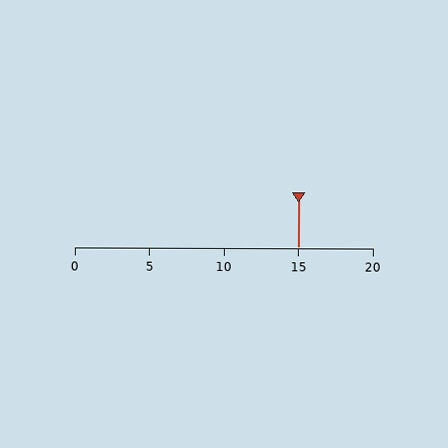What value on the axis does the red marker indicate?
The marker indicates approximately 15.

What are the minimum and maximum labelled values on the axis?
The axis runs from 0 to 20.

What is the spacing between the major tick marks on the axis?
The major ticks are spaced 5 apart.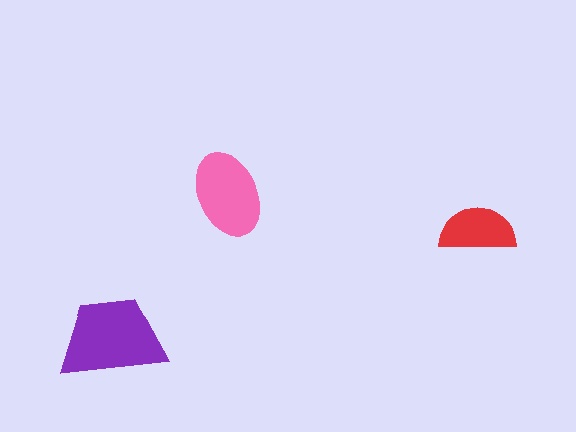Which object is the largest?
The purple trapezoid.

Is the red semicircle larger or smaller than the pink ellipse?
Smaller.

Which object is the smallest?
The red semicircle.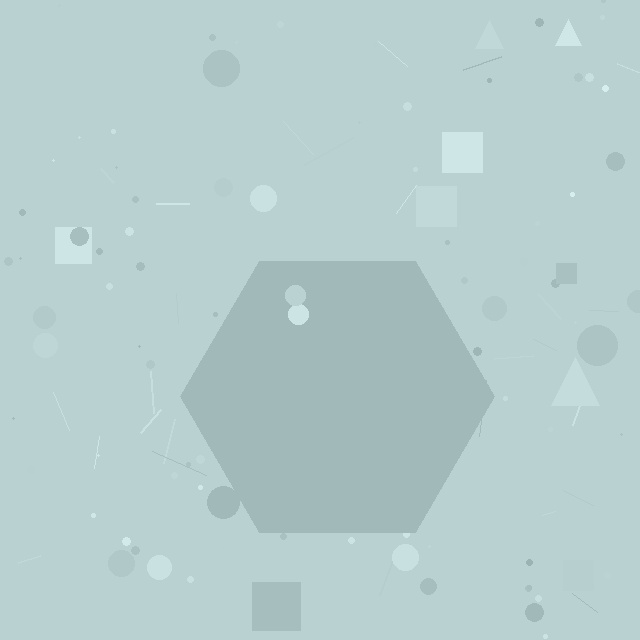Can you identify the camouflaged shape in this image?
The camouflaged shape is a hexagon.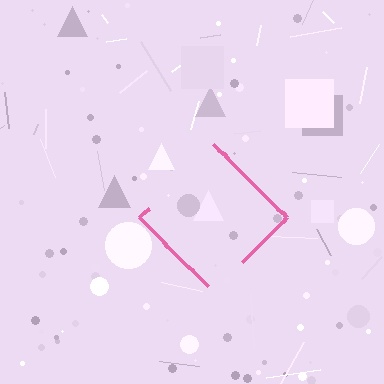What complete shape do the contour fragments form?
The contour fragments form a diamond.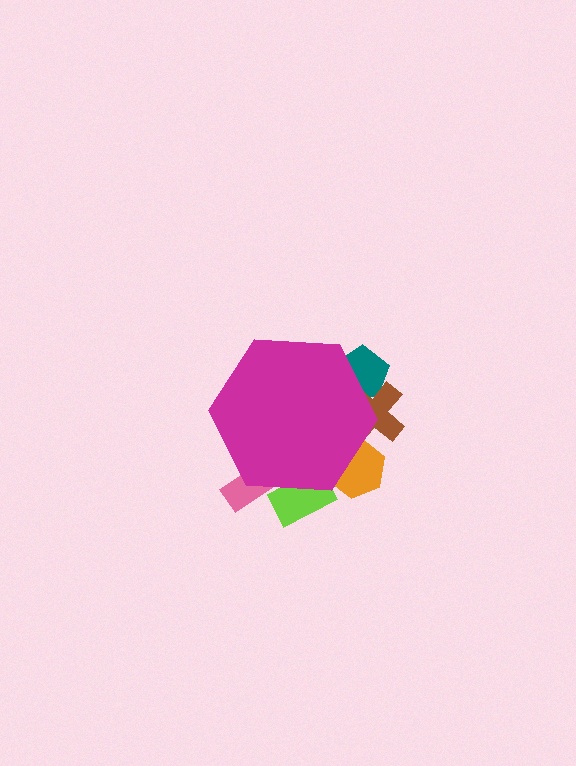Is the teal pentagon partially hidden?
Yes, the teal pentagon is partially hidden behind the magenta hexagon.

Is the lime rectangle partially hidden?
Yes, the lime rectangle is partially hidden behind the magenta hexagon.